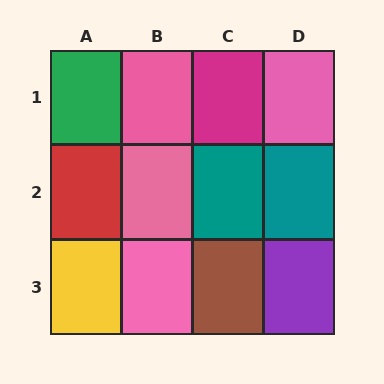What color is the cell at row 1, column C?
Magenta.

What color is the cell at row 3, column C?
Brown.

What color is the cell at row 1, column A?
Green.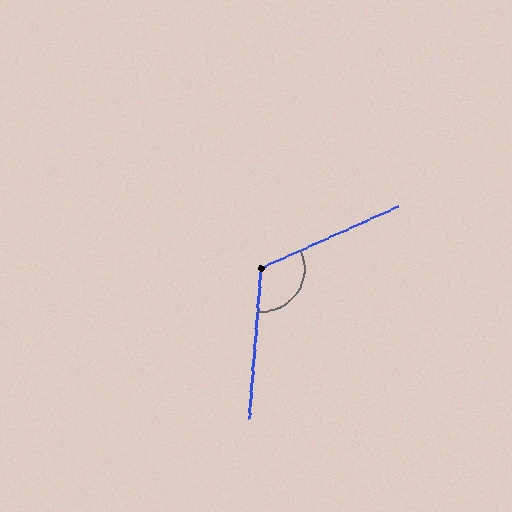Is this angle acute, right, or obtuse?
It is obtuse.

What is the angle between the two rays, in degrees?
Approximately 118 degrees.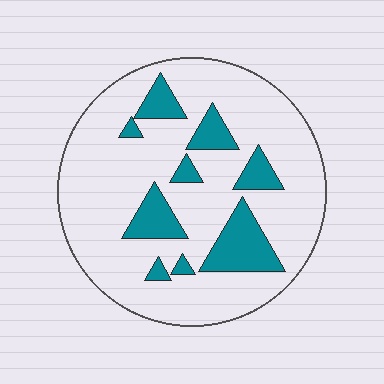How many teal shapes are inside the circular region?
9.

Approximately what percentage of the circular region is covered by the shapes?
Approximately 20%.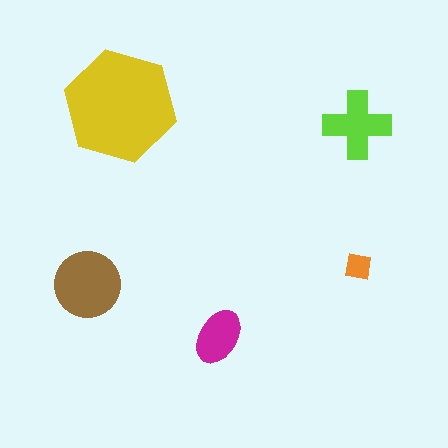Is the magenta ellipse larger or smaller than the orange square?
Larger.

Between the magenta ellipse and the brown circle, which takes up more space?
The brown circle.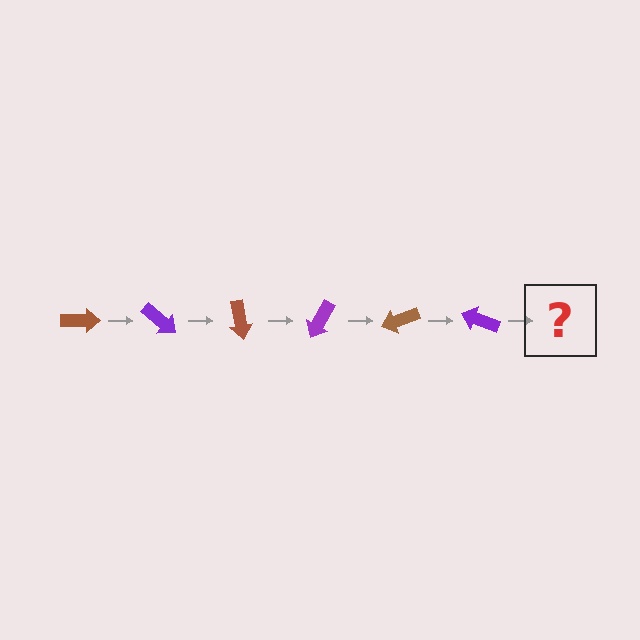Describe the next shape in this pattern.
It should be a brown arrow, rotated 240 degrees from the start.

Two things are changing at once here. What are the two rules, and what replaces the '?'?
The two rules are that it rotates 40 degrees each step and the color cycles through brown and purple. The '?' should be a brown arrow, rotated 240 degrees from the start.